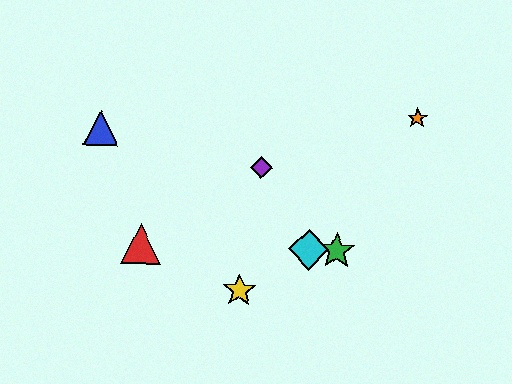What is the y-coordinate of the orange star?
The orange star is at y≈118.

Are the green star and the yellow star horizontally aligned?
No, the green star is at y≈251 and the yellow star is at y≈291.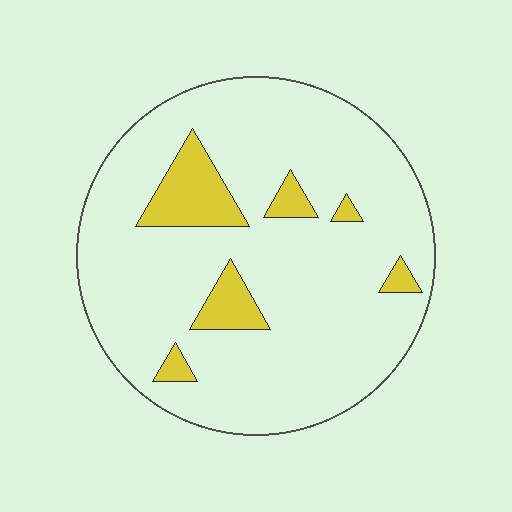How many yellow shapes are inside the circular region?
6.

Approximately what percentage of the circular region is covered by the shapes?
Approximately 10%.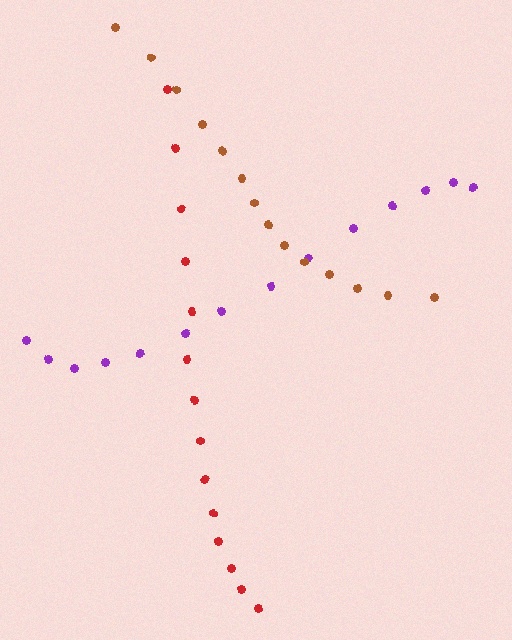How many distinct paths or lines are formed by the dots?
There are 3 distinct paths.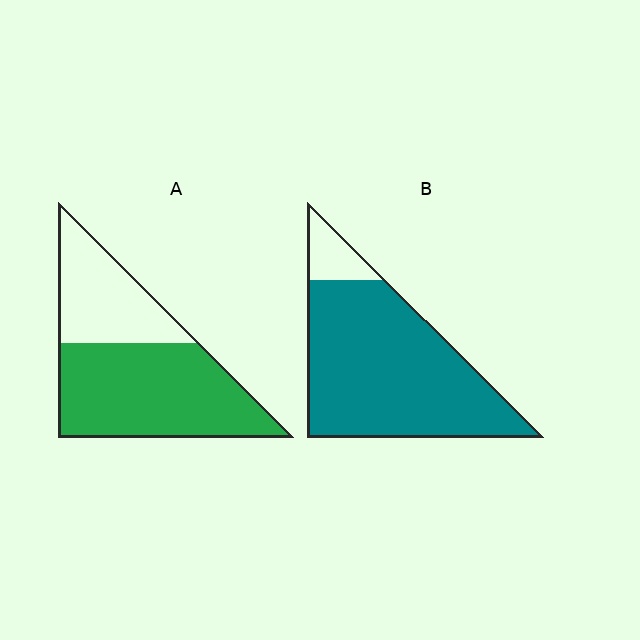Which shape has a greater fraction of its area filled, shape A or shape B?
Shape B.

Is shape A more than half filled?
Yes.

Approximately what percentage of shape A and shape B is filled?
A is approximately 65% and B is approximately 90%.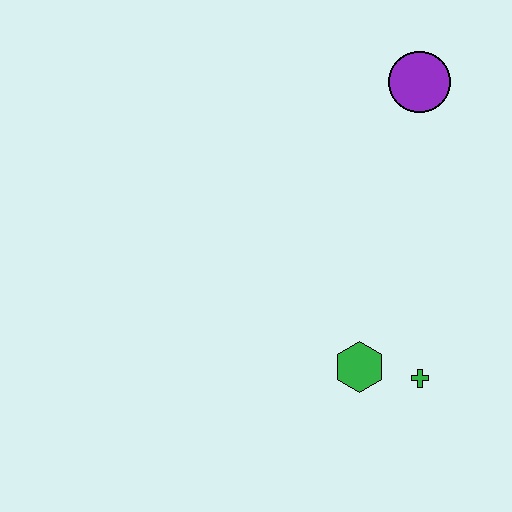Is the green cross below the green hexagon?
Yes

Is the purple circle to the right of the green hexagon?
Yes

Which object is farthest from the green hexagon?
The purple circle is farthest from the green hexagon.